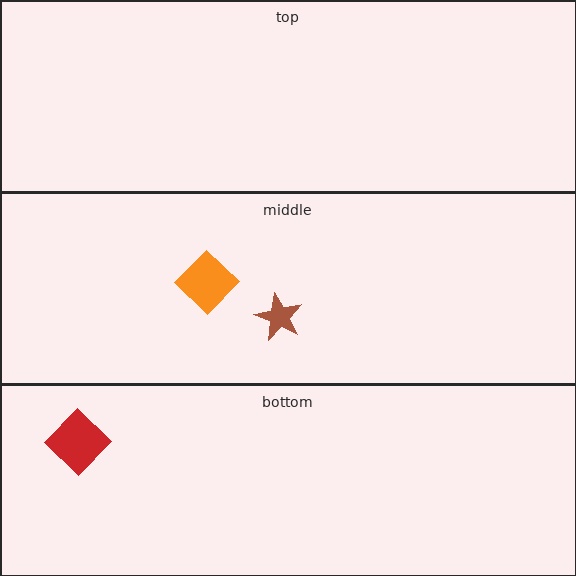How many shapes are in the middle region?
2.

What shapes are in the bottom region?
The red diamond.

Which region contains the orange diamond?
The middle region.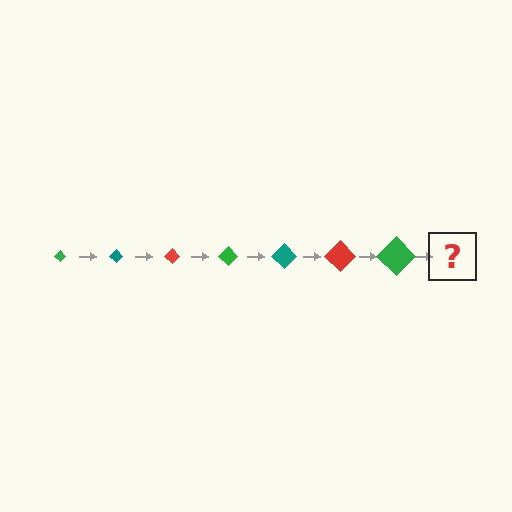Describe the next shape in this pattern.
It should be a teal diamond, larger than the previous one.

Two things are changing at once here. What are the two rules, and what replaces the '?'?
The two rules are that the diamond grows larger each step and the color cycles through green, teal, and red. The '?' should be a teal diamond, larger than the previous one.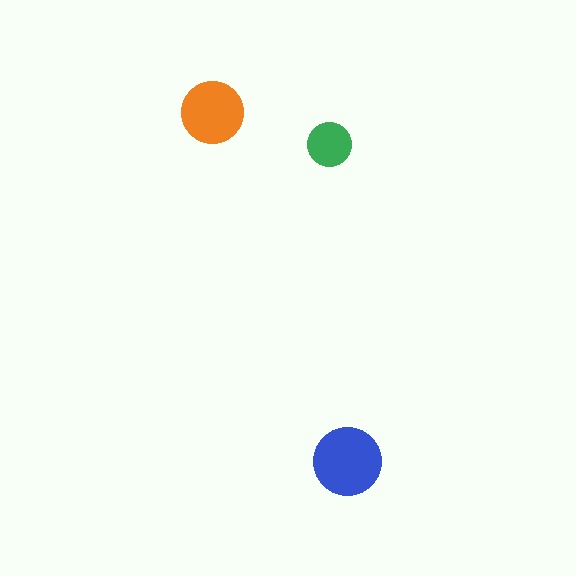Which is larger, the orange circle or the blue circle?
The blue one.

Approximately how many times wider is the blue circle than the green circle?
About 1.5 times wider.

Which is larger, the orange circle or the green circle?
The orange one.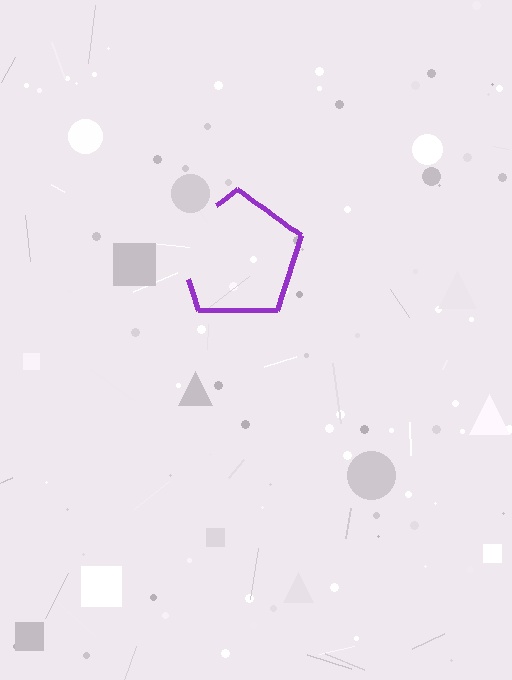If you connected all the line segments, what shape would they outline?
They would outline a pentagon.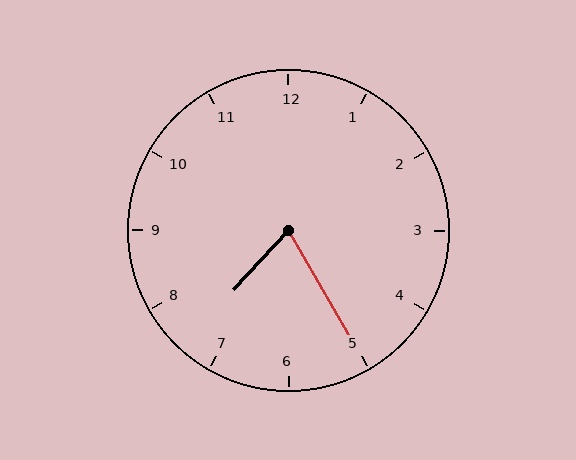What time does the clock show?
7:25.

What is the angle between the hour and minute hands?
Approximately 72 degrees.